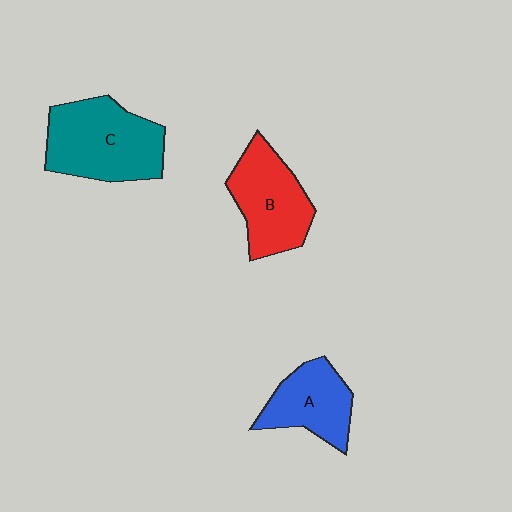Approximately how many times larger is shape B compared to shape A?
Approximately 1.2 times.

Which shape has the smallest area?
Shape A (blue).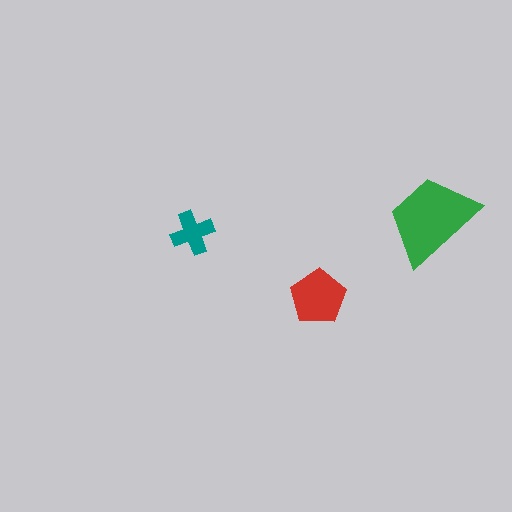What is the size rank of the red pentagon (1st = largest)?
2nd.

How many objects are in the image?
There are 3 objects in the image.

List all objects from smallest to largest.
The teal cross, the red pentagon, the green trapezoid.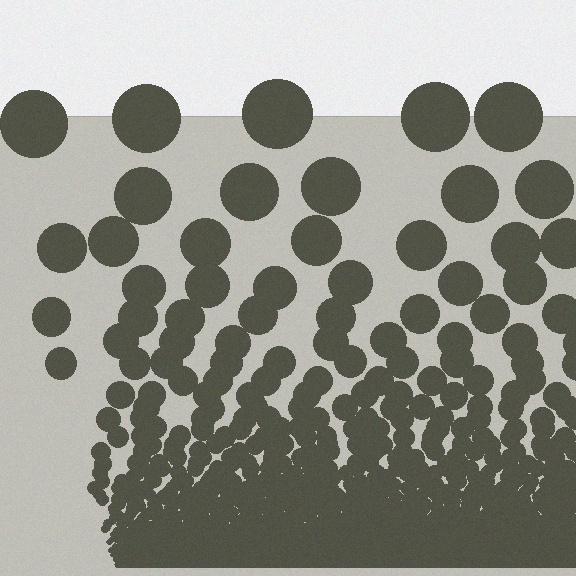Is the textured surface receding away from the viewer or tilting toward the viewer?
The surface appears to tilt toward the viewer. Texture elements get larger and sparser toward the top.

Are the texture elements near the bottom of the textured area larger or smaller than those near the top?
Smaller. The gradient is inverted — elements near the bottom are smaller and denser.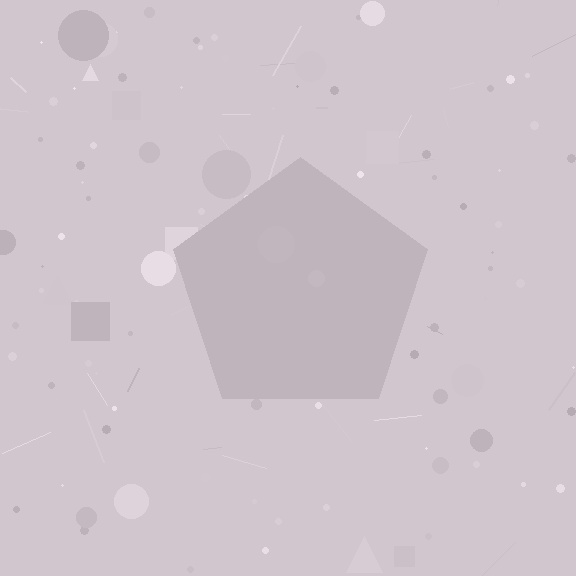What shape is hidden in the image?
A pentagon is hidden in the image.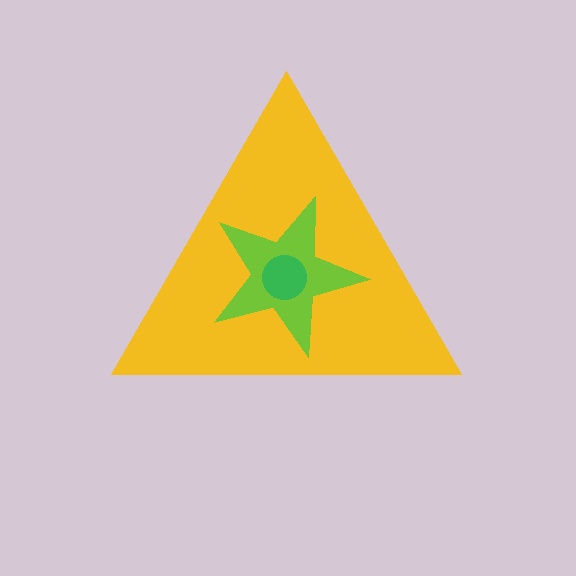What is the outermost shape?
The yellow triangle.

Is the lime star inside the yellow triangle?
Yes.